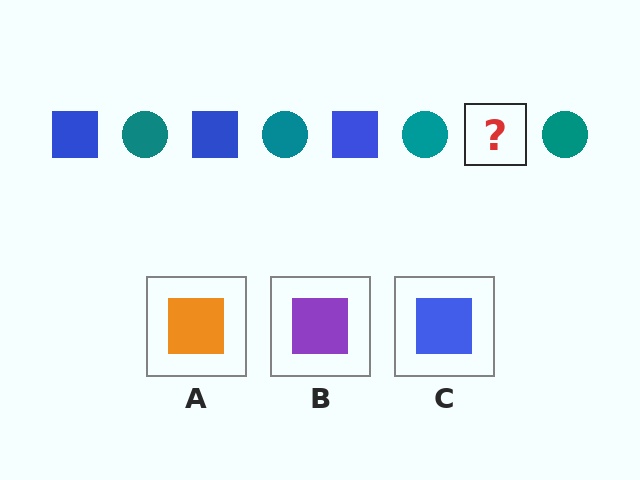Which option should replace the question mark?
Option C.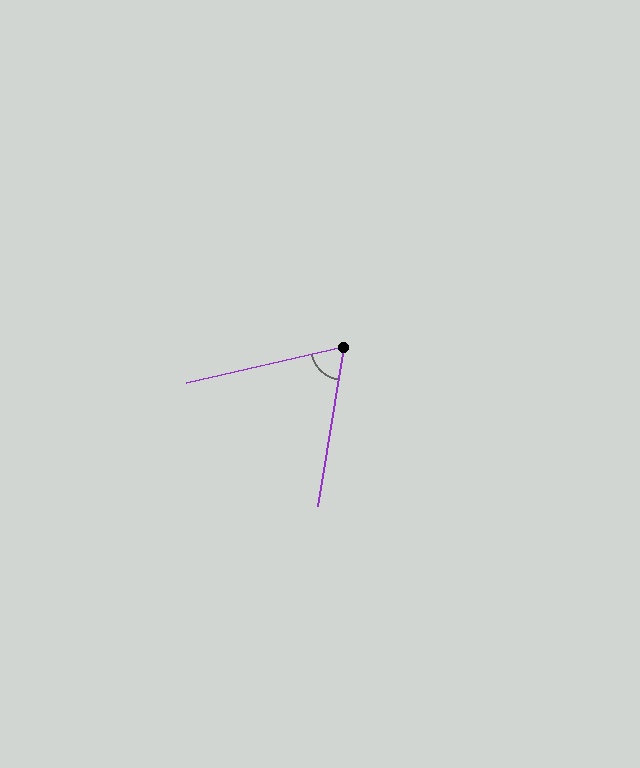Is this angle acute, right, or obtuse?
It is acute.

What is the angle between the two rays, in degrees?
Approximately 68 degrees.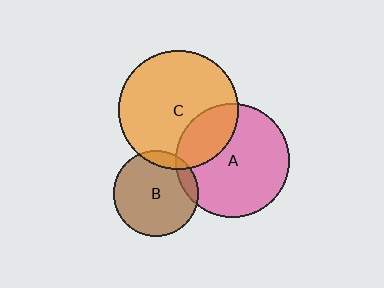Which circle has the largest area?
Circle C (orange).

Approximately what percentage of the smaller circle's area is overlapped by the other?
Approximately 10%.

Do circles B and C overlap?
Yes.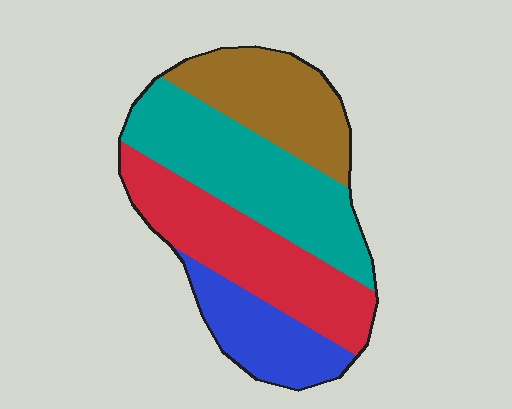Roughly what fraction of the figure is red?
Red takes up between a quarter and a half of the figure.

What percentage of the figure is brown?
Brown covers roughly 20% of the figure.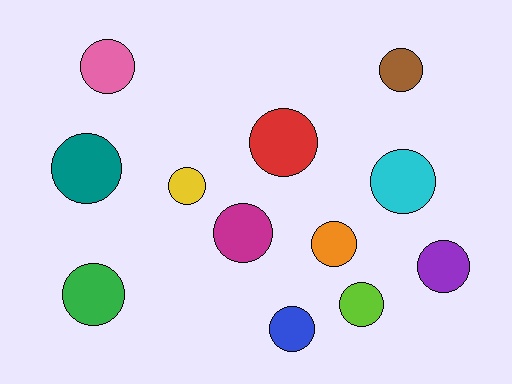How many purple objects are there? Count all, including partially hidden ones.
There is 1 purple object.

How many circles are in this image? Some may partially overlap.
There are 12 circles.